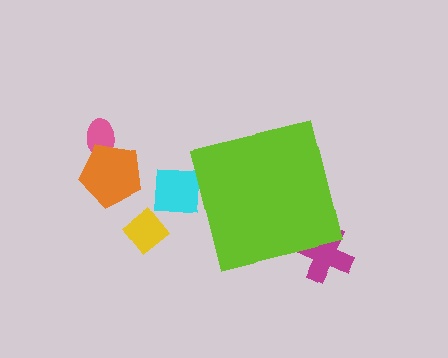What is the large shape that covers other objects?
A lime square.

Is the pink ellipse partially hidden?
No, the pink ellipse is fully visible.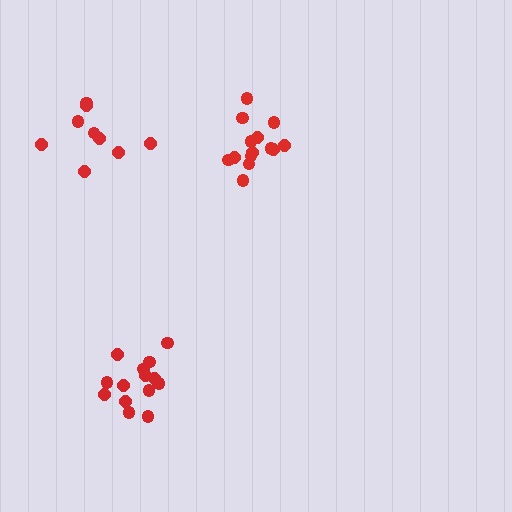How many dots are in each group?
Group 1: 14 dots, Group 2: 14 dots, Group 3: 9 dots (37 total).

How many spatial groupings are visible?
There are 3 spatial groupings.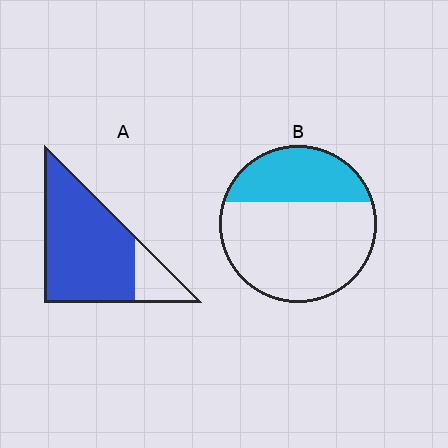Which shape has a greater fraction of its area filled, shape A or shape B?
Shape A.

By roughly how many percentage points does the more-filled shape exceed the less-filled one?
By roughly 50 percentage points (A over B).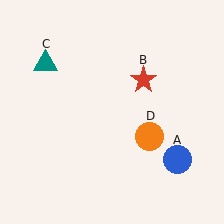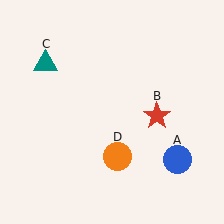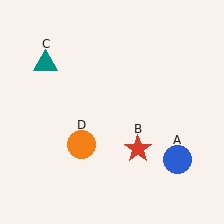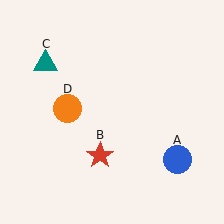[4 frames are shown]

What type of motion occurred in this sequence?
The red star (object B), orange circle (object D) rotated clockwise around the center of the scene.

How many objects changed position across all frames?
2 objects changed position: red star (object B), orange circle (object D).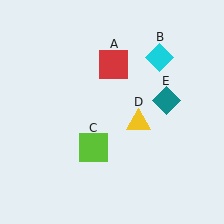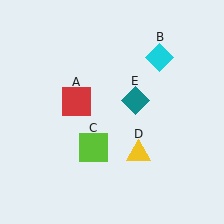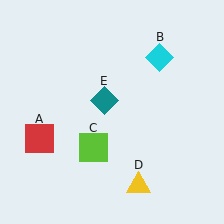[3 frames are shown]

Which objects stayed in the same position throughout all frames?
Cyan diamond (object B) and lime square (object C) remained stationary.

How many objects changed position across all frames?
3 objects changed position: red square (object A), yellow triangle (object D), teal diamond (object E).